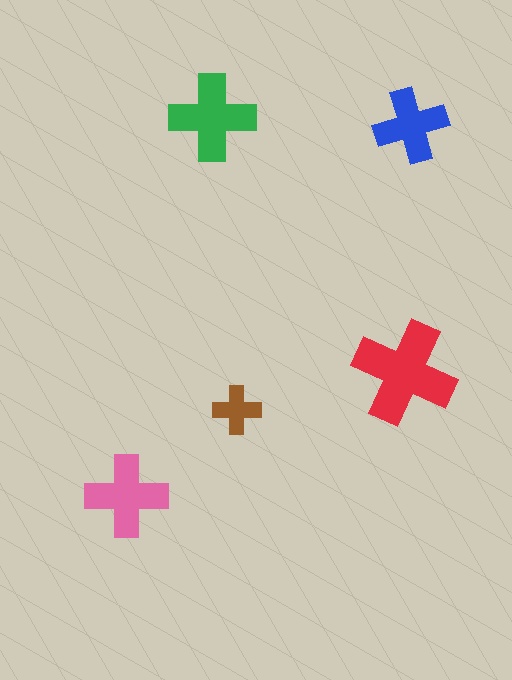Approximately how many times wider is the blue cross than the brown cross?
About 1.5 times wider.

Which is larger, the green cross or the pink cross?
The green one.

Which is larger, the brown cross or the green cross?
The green one.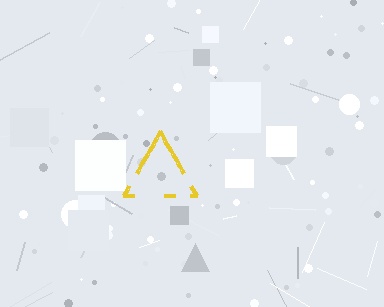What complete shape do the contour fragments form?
The contour fragments form a triangle.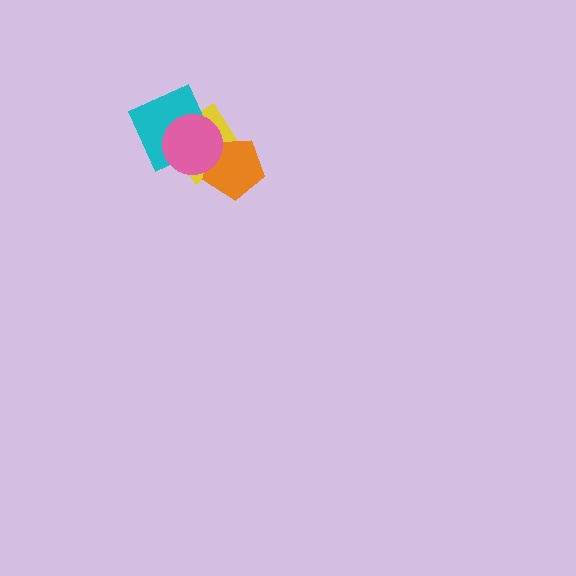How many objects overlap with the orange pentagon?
2 objects overlap with the orange pentagon.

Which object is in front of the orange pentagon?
The pink circle is in front of the orange pentagon.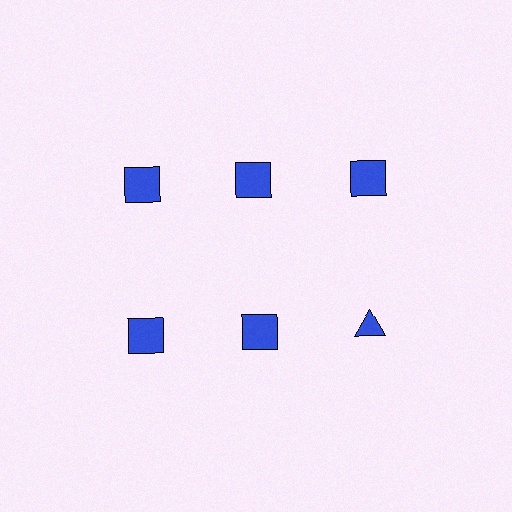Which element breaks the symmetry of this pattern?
The blue triangle in the second row, center column breaks the symmetry. All other shapes are blue squares.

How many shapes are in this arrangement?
There are 6 shapes arranged in a grid pattern.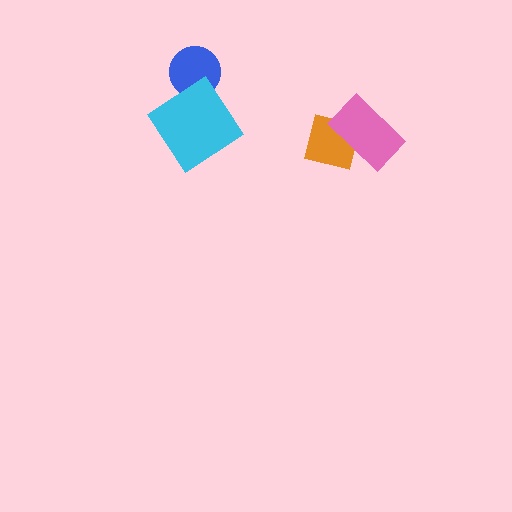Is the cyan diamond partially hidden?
No, no other shape covers it.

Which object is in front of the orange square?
The pink rectangle is in front of the orange square.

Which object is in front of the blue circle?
The cyan diamond is in front of the blue circle.